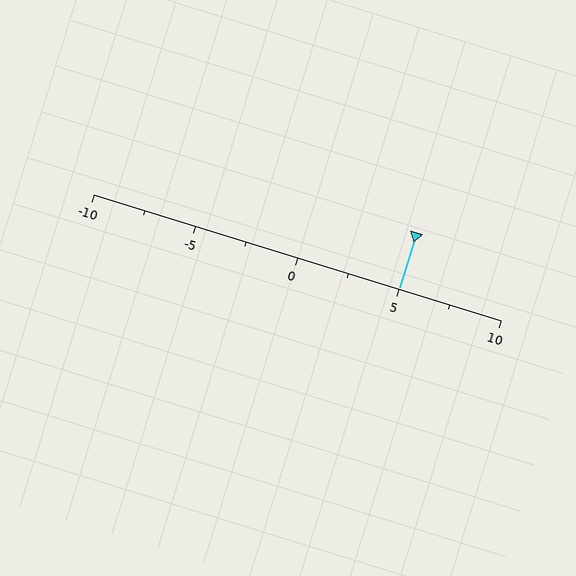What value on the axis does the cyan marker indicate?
The marker indicates approximately 5.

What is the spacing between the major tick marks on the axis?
The major ticks are spaced 5 apart.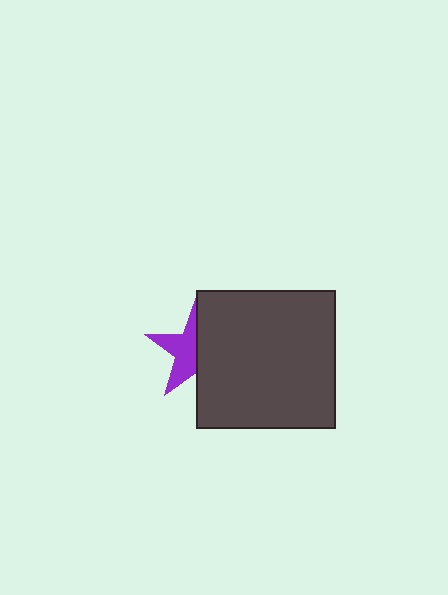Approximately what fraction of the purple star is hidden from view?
Roughly 52% of the purple star is hidden behind the dark gray square.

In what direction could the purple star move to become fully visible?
The purple star could move left. That would shift it out from behind the dark gray square entirely.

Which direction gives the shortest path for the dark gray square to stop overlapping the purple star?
Moving right gives the shortest separation.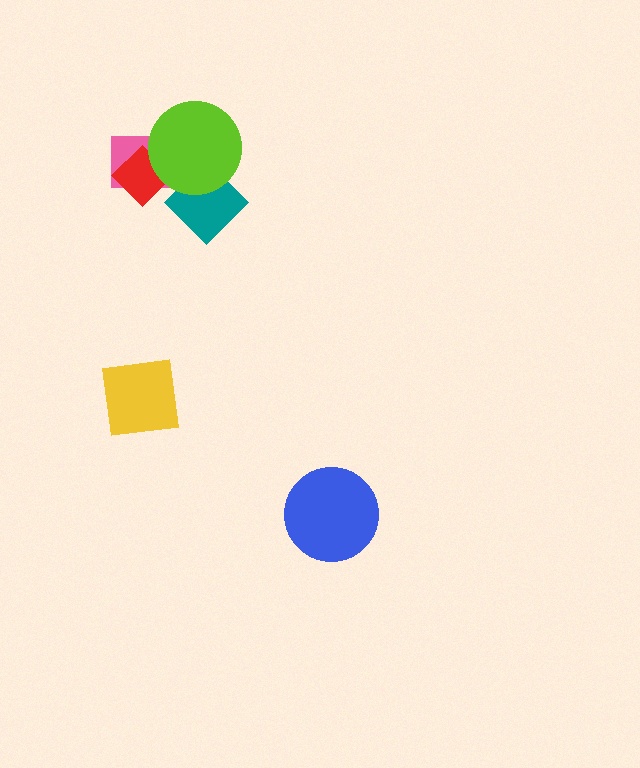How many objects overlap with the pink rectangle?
3 objects overlap with the pink rectangle.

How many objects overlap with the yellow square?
0 objects overlap with the yellow square.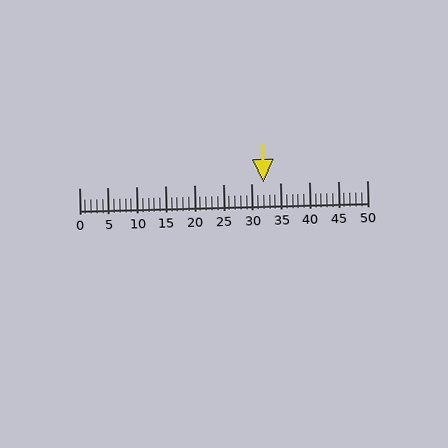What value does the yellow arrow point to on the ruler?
The yellow arrow points to approximately 32.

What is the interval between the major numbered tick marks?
The major tick marks are spaced 5 units apart.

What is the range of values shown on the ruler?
The ruler shows values from 0 to 50.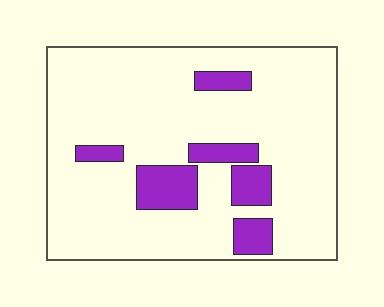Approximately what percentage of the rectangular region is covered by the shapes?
Approximately 15%.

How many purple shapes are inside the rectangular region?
6.